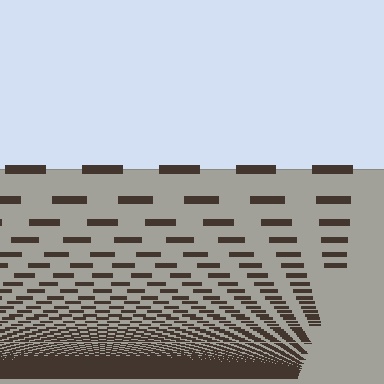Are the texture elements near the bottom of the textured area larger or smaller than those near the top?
Smaller. The gradient is inverted — elements near the bottom are smaller and denser.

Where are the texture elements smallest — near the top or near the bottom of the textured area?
Near the bottom.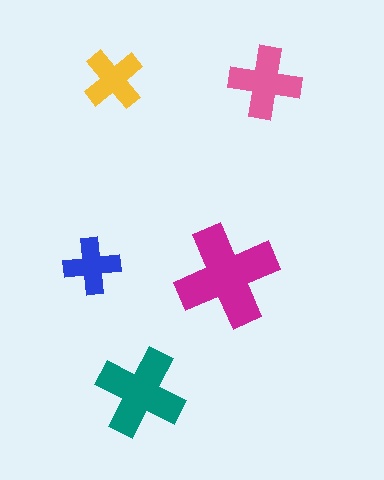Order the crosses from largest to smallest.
the magenta one, the teal one, the pink one, the yellow one, the blue one.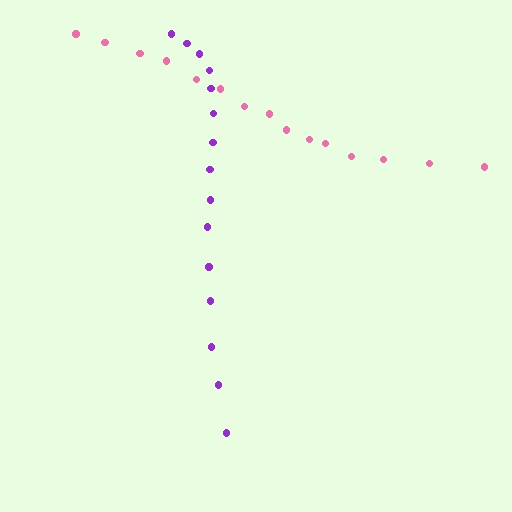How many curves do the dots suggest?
There are 2 distinct paths.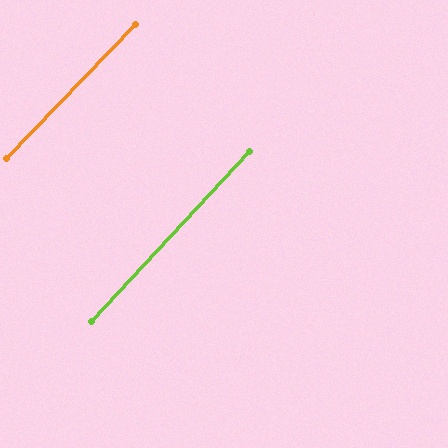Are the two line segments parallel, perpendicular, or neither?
Parallel — their directions differ by only 1.1°.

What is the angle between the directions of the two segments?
Approximately 1 degree.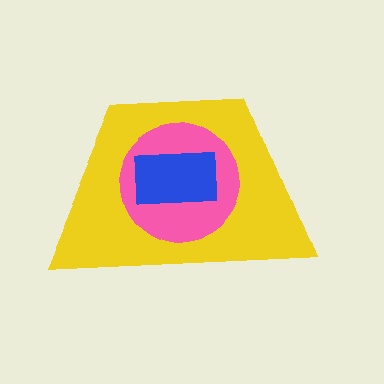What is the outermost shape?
The yellow trapezoid.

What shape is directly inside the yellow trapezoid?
The pink circle.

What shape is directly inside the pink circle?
The blue rectangle.